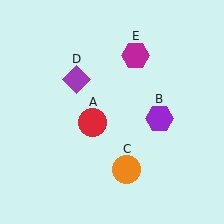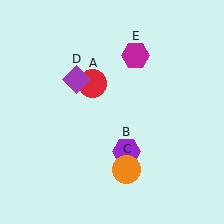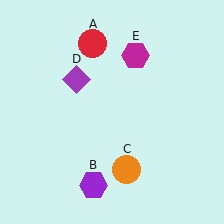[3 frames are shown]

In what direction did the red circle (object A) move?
The red circle (object A) moved up.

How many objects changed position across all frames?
2 objects changed position: red circle (object A), purple hexagon (object B).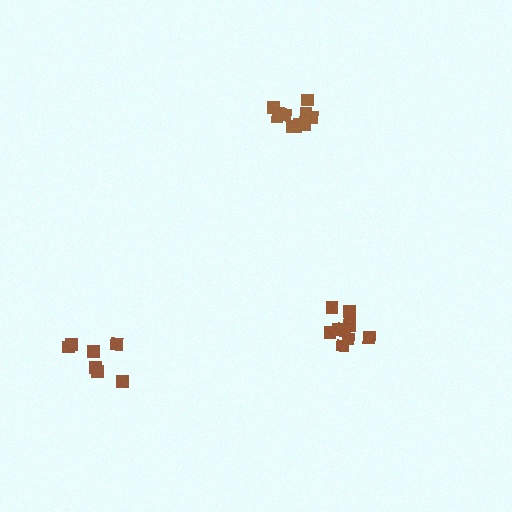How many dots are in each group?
Group 1: 11 dots, Group 2: 11 dots, Group 3: 7 dots (29 total).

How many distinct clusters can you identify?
There are 3 distinct clusters.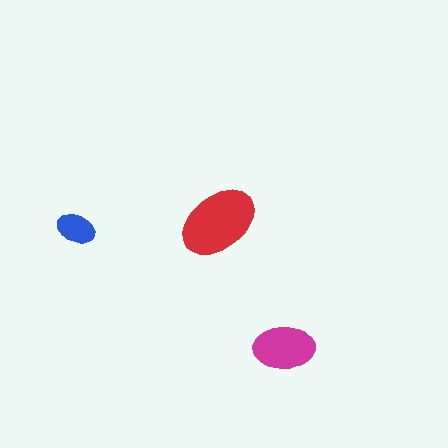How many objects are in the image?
There are 3 objects in the image.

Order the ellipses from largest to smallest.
the red one, the magenta one, the blue one.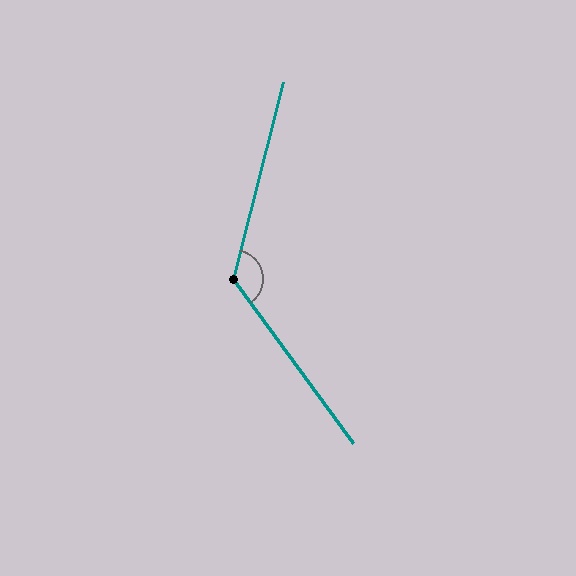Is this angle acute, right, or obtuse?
It is obtuse.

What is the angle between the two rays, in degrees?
Approximately 130 degrees.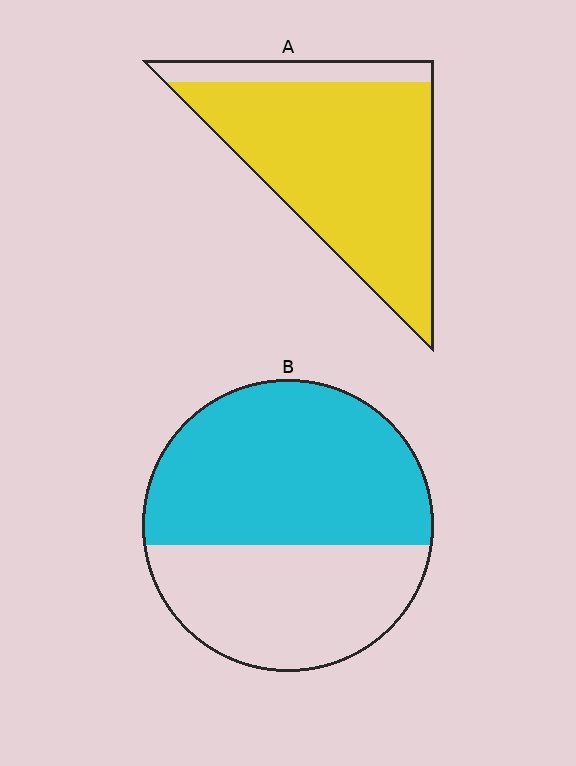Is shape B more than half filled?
Yes.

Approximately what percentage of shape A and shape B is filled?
A is approximately 85% and B is approximately 60%.